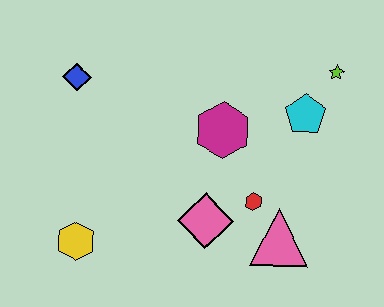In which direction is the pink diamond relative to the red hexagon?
The pink diamond is to the left of the red hexagon.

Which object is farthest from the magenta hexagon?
The yellow hexagon is farthest from the magenta hexagon.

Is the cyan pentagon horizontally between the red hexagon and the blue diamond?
No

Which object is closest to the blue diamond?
The magenta hexagon is closest to the blue diamond.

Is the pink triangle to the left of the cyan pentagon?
Yes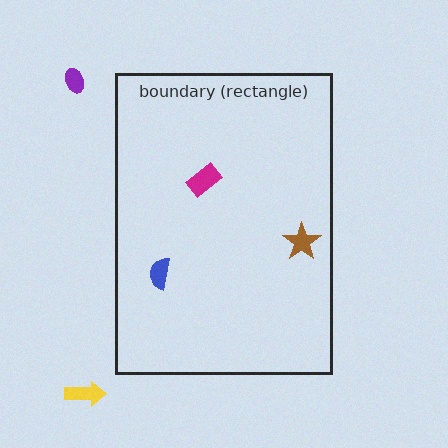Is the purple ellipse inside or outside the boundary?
Outside.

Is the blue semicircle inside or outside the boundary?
Inside.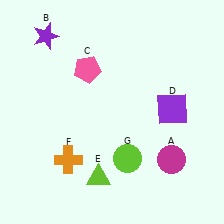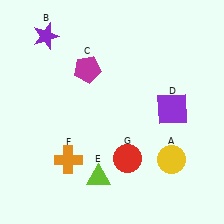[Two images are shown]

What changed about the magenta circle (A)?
In Image 1, A is magenta. In Image 2, it changed to yellow.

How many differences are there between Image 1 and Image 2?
There are 3 differences between the two images.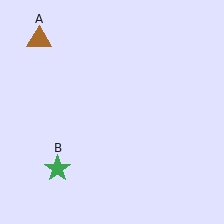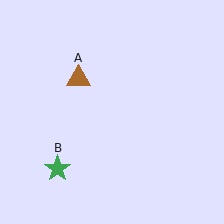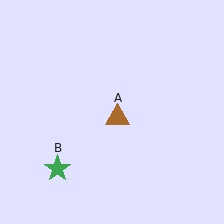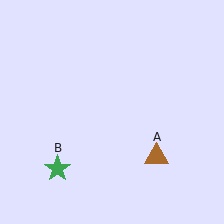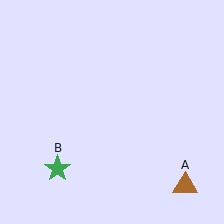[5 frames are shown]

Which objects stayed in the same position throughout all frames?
Green star (object B) remained stationary.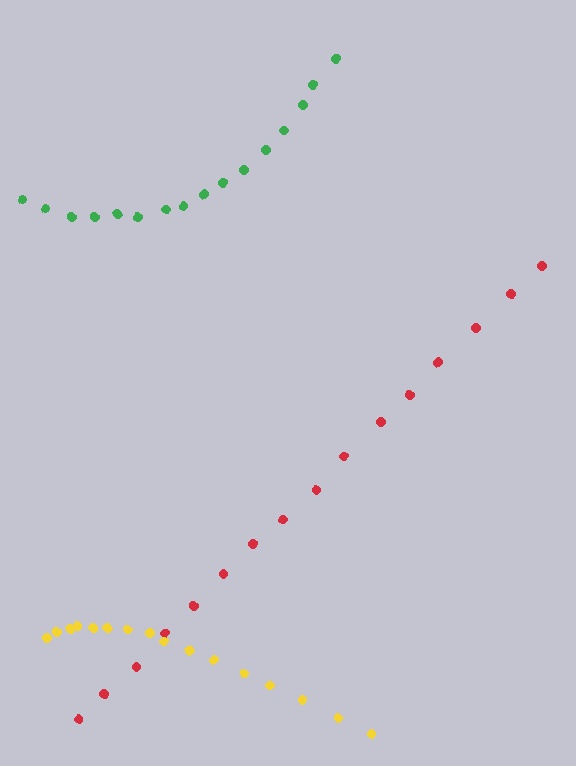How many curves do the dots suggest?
There are 3 distinct paths.